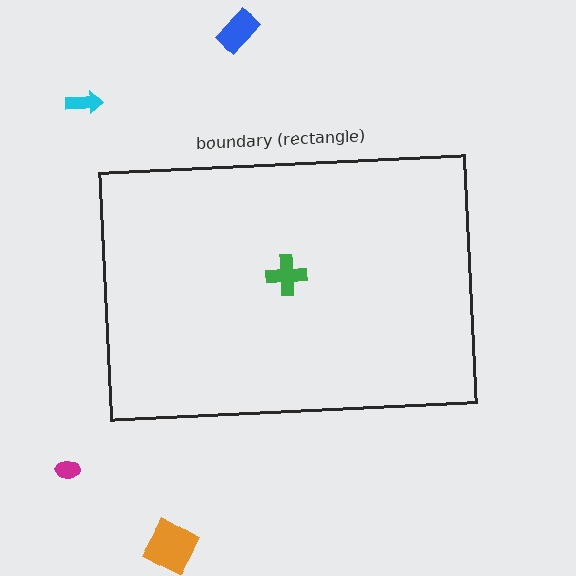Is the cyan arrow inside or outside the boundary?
Outside.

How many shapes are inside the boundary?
1 inside, 4 outside.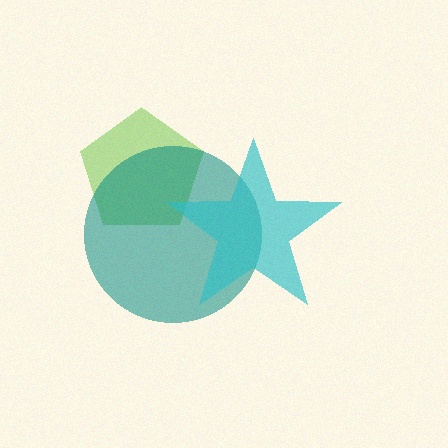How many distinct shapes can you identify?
There are 3 distinct shapes: a lime pentagon, a teal circle, a cyan star.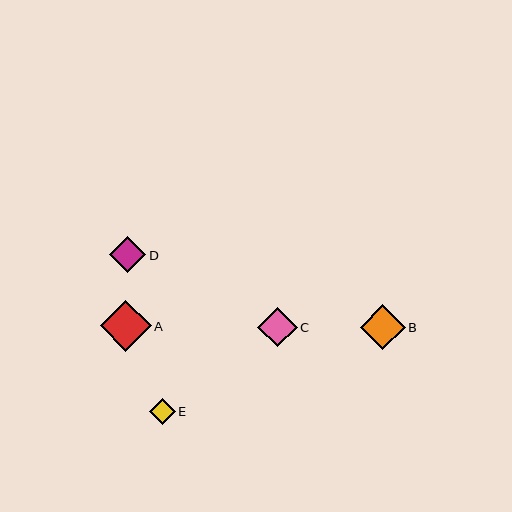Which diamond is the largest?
Diamond A is the largest with a size of approximately 51 pixels.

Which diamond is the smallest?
Diamond E is the smallest with a size of approximately 25 pixels.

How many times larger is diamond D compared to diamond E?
Diamond D is approximately 1.4 times the size of diamond E.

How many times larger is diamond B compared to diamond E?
Diamond B is approximately 1.8 times the size of diamond E.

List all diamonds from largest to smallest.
From largest to smallest: A, B, C, D, E.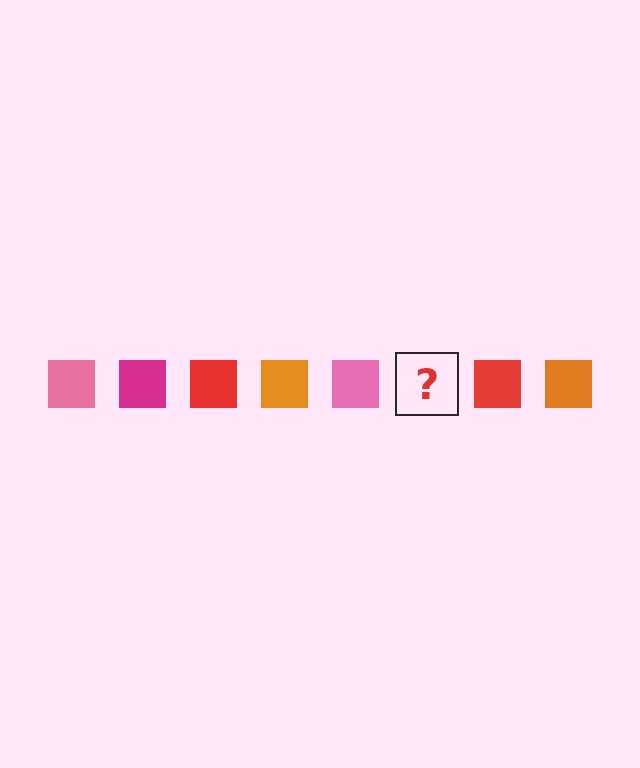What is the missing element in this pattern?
The missing element is a magenta square.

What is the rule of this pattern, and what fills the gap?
The rule is that the pattern cycles through pink, magenta, red, orange squares. The gap should be filled with a magenta square.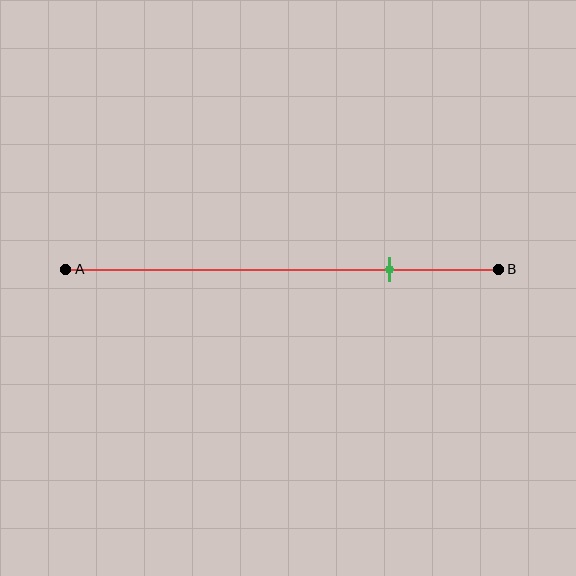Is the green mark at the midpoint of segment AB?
No, the mark is at about 75% from A, not at the 50% midpoint.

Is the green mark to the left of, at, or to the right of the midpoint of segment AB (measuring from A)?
The green mark is to the right of the midpoint of segment AB.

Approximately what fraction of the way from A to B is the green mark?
The green mark is approximately 75% of the way from A to B.